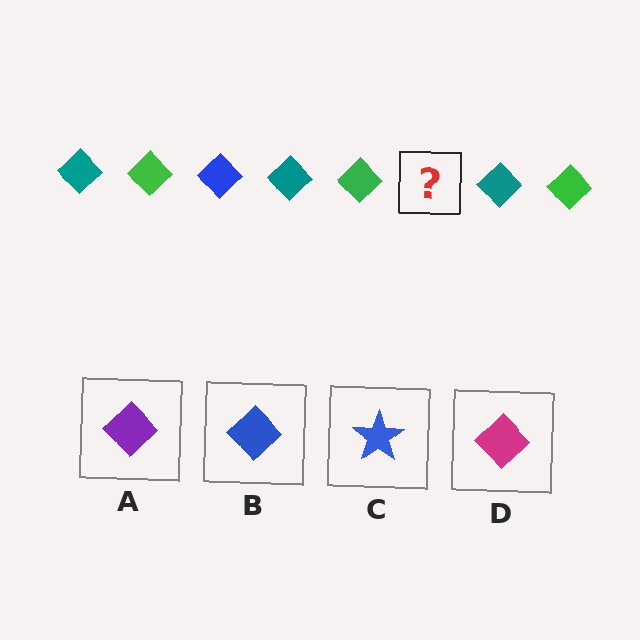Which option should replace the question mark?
Option B.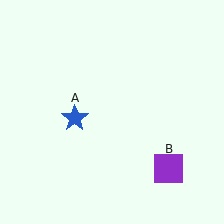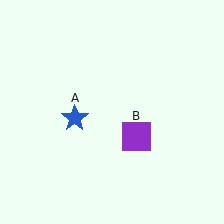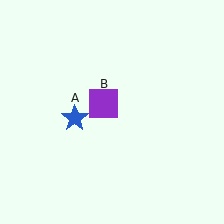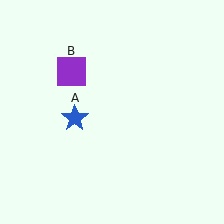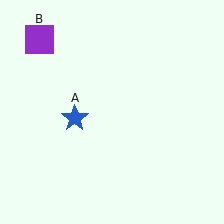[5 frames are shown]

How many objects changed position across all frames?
1 object changed position: purple square (object B).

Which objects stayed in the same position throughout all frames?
Blue star (object A) remained stationary.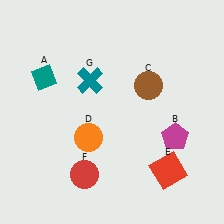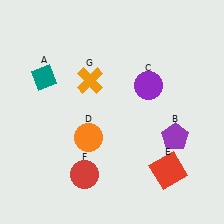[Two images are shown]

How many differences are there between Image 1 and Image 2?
There are 3 differences between the two images.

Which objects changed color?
B changed from magenta to purple. C changed from brown to purple. G changed from teal to orange.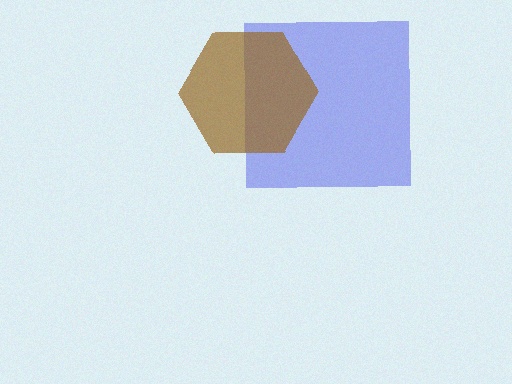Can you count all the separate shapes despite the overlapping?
Yes, there are 2 separate shapes.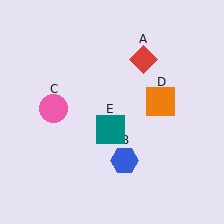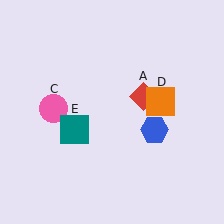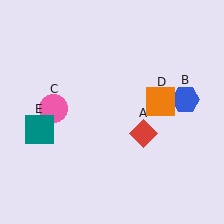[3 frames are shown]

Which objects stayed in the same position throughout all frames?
Pink circle (object C) and orange square (object D) remained stationary.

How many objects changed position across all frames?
3 objects changed position: red diamond (object A), blue hexagon (object B), teal square (object E).